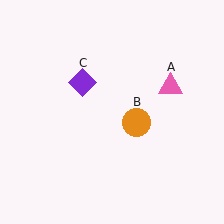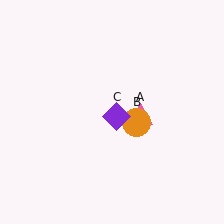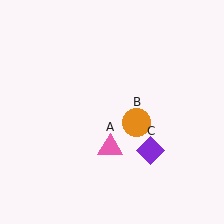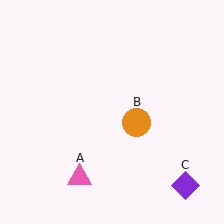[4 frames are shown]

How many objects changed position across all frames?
2 objects changed position: pink triangle (object A), purple diamond (object C).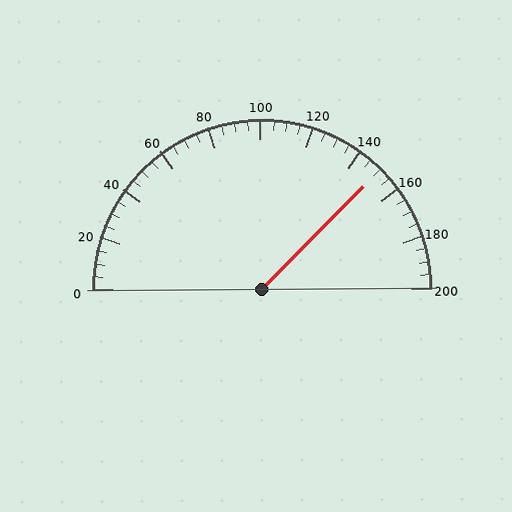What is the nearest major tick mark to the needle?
The nearest major tick mark is 160.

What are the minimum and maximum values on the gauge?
The gauge ranges from 0 to 200.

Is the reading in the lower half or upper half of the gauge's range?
The reading is in the upper half of the range (0 to 200).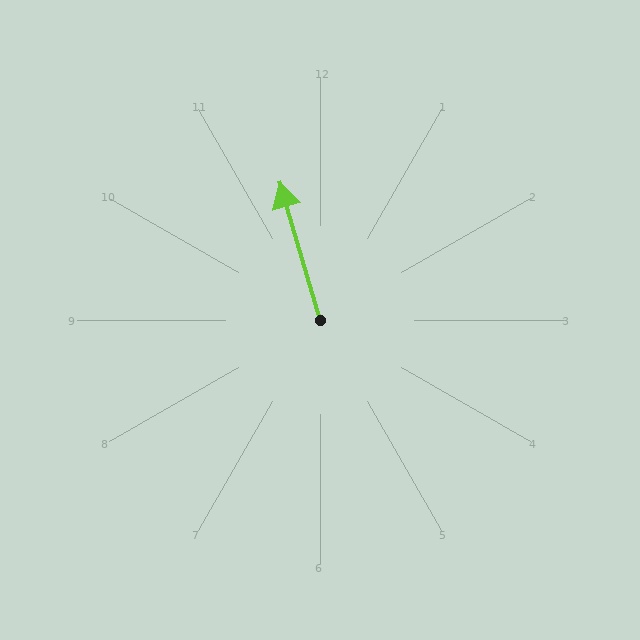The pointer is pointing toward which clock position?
Roughly 11 o'clock.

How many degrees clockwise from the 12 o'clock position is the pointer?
Approximately 344 degrees.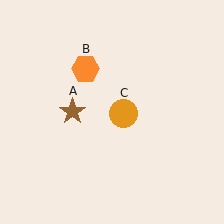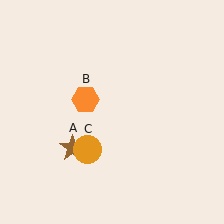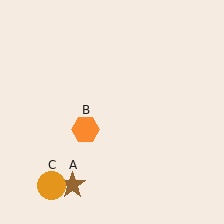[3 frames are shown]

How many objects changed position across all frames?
3 objects changed position: brown star (object A), orange hexagon (object B), orange circle (object C).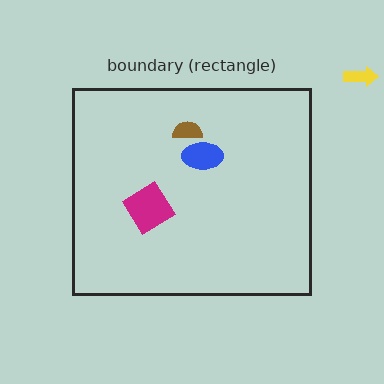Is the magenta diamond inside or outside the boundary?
Inside.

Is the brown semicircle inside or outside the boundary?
Inside.